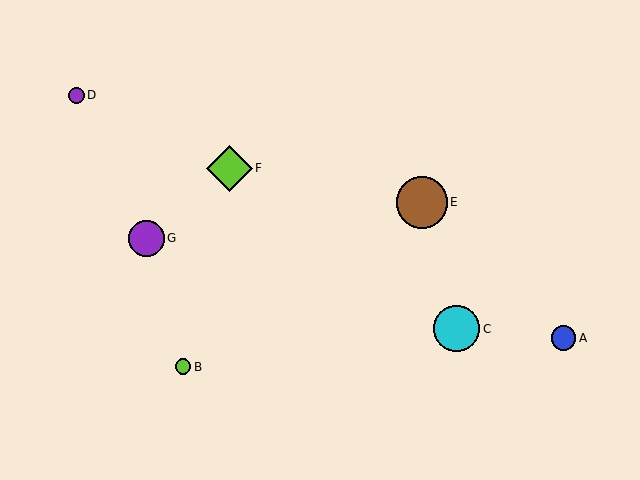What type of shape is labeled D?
Shape D is a purple circle.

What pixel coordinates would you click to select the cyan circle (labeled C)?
Click at (457, 329) to select the cyan circle C.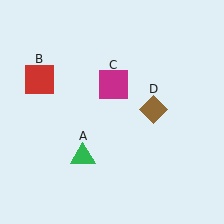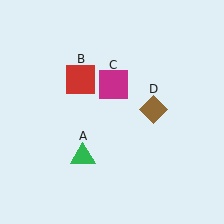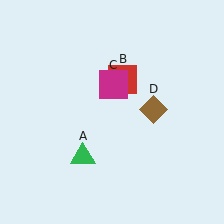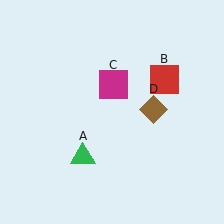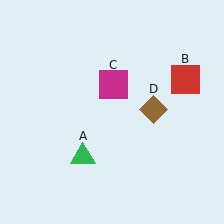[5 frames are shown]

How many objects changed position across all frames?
1 object changed position: red square (object B).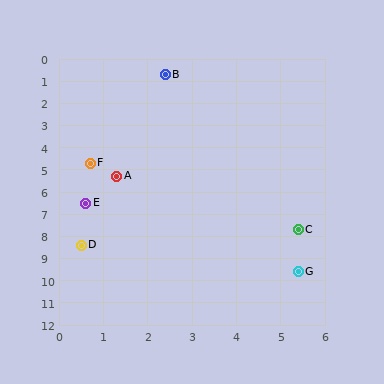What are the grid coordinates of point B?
Point B is at approximately (2.4, 0.7).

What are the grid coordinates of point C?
Point C is at approximately (5.4, 7.7).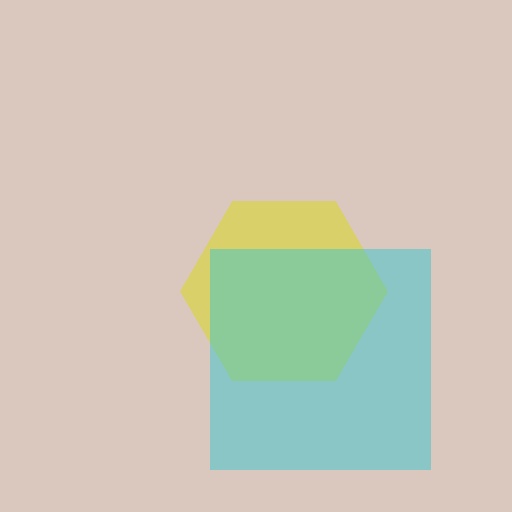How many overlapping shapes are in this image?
There are 2 overlapping shapes in the image.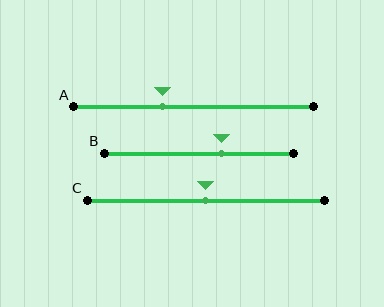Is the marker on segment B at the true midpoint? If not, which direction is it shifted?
No, the marker on segment B is shifted to the right by about 12% of the segment length.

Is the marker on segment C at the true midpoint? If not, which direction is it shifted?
Yes, the marker on segment C is at the true midpoint.